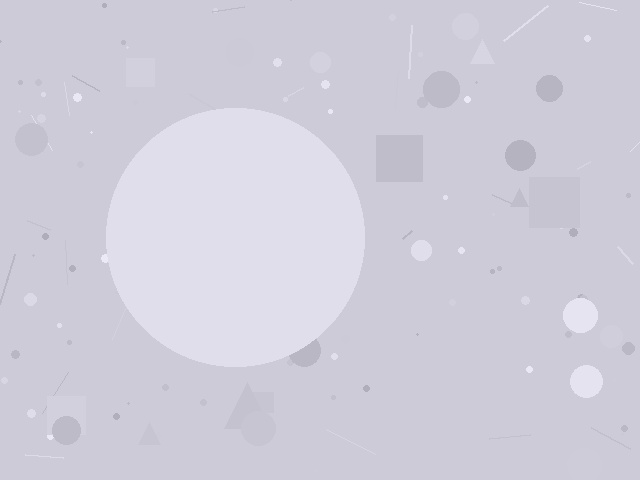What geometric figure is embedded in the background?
A circle is embedded in the background.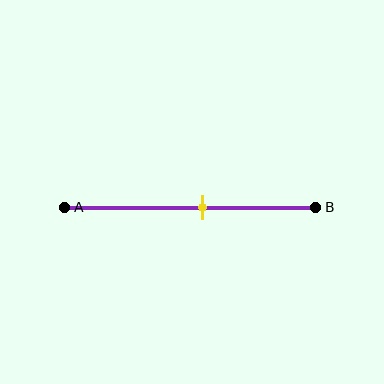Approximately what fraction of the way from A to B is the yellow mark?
The yellow mark is approximately 55% of the way from A to B.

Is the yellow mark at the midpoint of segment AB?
No, the mark is at about 55% from A, not at the 50% midpoint.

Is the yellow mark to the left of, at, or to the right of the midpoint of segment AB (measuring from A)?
The yellow mark is to the right of the midpoint of segment AB.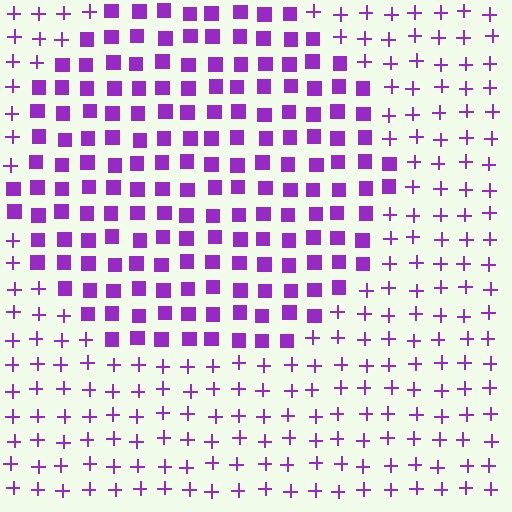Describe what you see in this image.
The image is filled with small purple elements arranged in a uniform grid. A circle-shaped region contains squares, while the surrounding area contains plus signs. The boundary is defined purely by the change in element shape.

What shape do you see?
I see a circle.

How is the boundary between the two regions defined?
The boundary is defined by a change in element shape: squares inside vs. plus signs outside. All elements share the same color and spacing.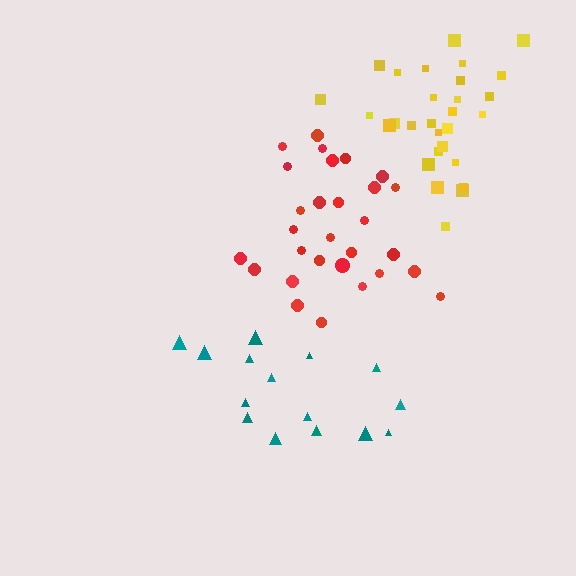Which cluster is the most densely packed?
Yellow.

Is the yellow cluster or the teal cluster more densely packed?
Yellow.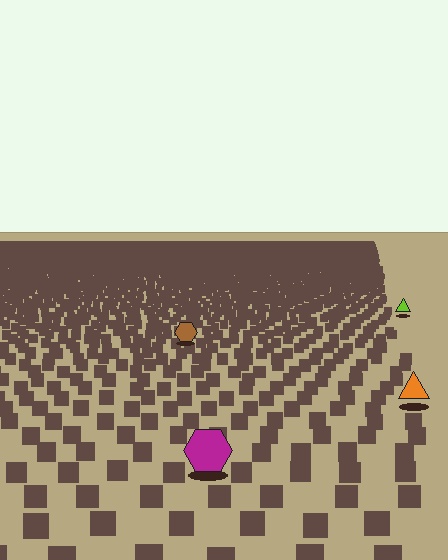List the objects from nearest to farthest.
From nearest to farthest: the magenta hexagon, the orange triangle, the brown hexagon, the lime triangle.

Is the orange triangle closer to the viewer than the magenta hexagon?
No. The magenta hexagon is closer — you can tell from the texture gradient: the ground texture is coarser near it.